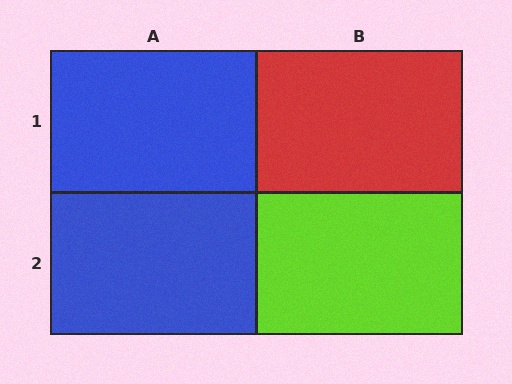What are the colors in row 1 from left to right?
Blue, red.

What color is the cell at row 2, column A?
Blue.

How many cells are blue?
2 cells are blue.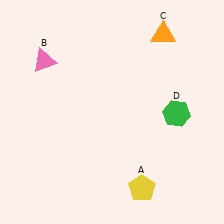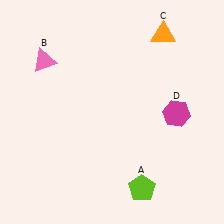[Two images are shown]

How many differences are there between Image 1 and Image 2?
There are 2 differences between the two images.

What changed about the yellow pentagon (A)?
In Image 1, A is yellow. In Image 2, it changed to lime.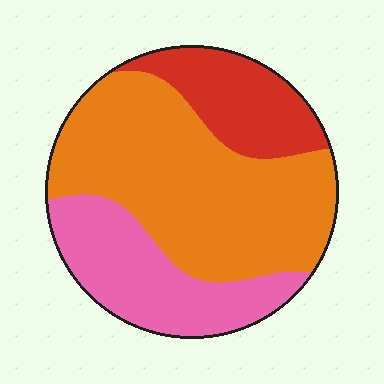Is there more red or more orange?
Orange.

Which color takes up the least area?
Red, at roughly 20%.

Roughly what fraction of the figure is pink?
Pink covers about 25% of the figure.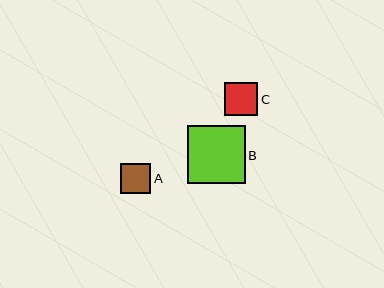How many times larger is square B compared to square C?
Square B is approximately 1.7 times the size of square C.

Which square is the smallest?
Square A is the smallest with a size of approximately 30 pixels.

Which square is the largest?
Square B is the largest with a size of approximately 58 pixels.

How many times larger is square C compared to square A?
Square C is approximately 1.1 times the size of square A.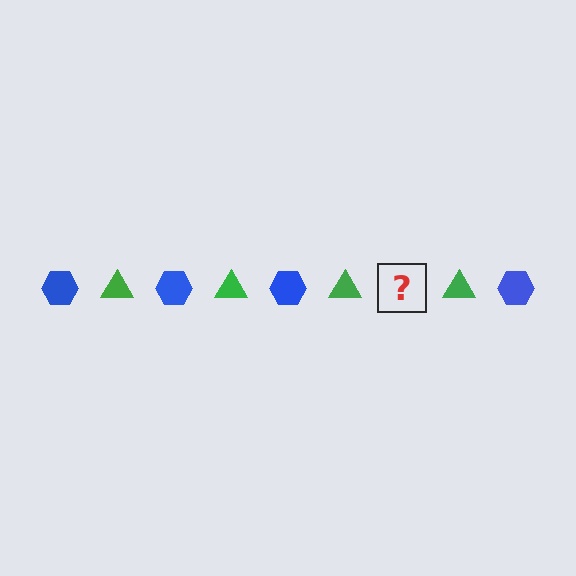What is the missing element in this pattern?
The missing element is a blue hexagon.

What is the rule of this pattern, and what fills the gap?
The rule is that the pattern alternates between blue hexagon and green triangle. The gap should be filled with a blue hexagon.